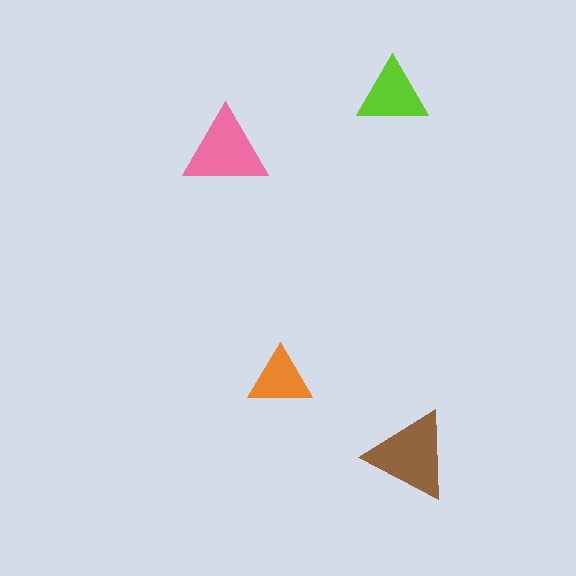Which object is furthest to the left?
The pink triangle is leftmost.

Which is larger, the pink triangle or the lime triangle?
The pink one.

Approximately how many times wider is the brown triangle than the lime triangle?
About 1.5 times wider.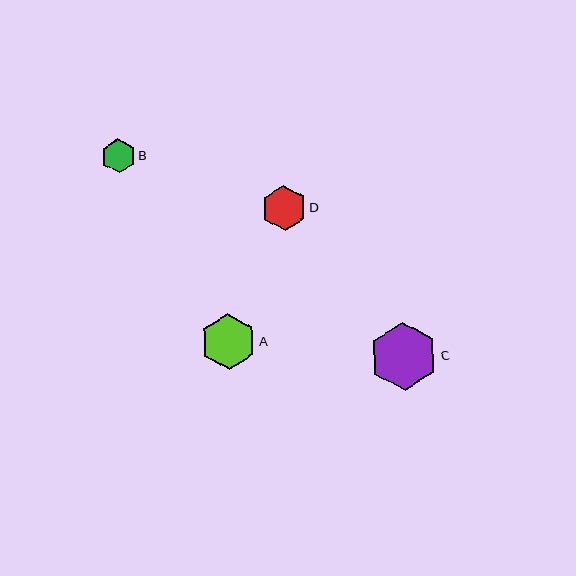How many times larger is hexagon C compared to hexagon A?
Hexagon C is approximately 1.2 times the size of hexagon A.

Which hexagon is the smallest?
Hexagon B is the smallest with a size of approximately 34 pixels.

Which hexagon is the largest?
Hexagon C is the largest with a size of approximately 68 pixels.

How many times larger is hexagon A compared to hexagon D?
Hexagon A is approximately 1.3 times the size of hexagon D.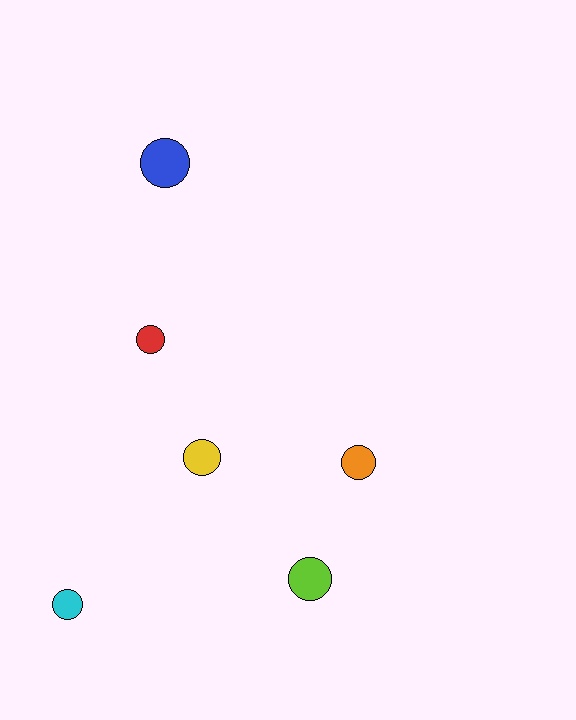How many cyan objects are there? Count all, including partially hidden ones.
There is 1 cyan object.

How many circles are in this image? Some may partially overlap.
There are 6 circles.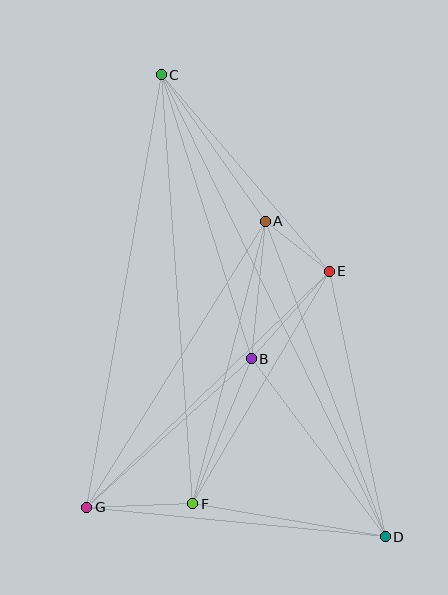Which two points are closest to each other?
Points A and E are closest to each other.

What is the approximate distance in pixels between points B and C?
The distance between B and C is approximately 298 pixels.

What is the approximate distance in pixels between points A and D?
The distance between A and D is approximately 337 pixels.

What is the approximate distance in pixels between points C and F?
The distance between C and F is approximately 430 pixels.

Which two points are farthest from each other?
Points C and D are farthest from each other.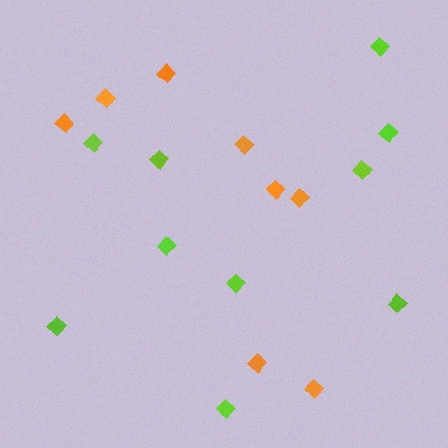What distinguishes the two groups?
There are 2 groups: one group of orange diamonds (8) and one group of lime diamonds (10).